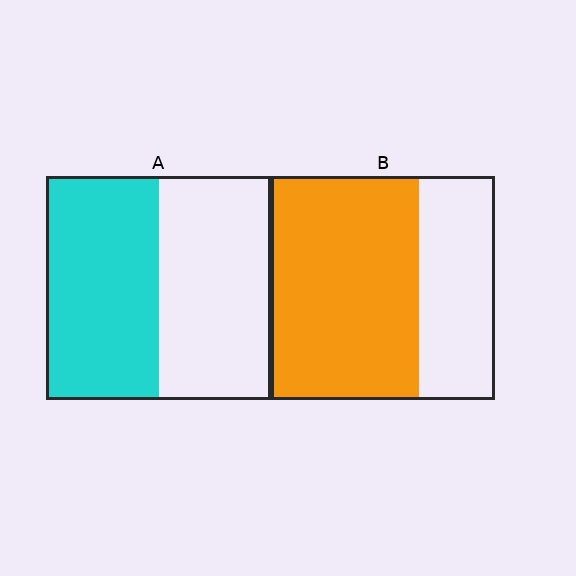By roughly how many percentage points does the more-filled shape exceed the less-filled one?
By roughly 15 percentage points (B over A).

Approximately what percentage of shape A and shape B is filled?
A is approximately 50% and B is approximately 65%.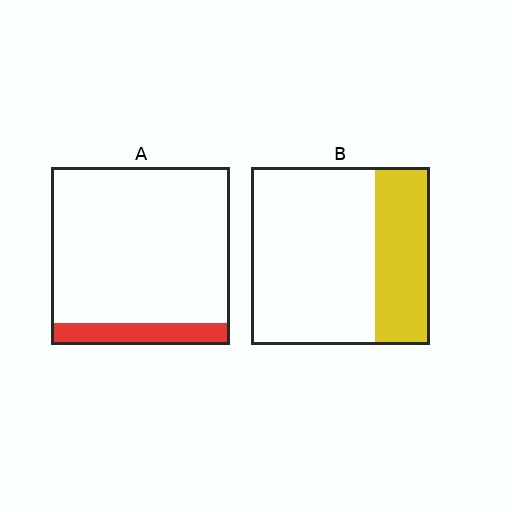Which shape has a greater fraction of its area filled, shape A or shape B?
Shape B.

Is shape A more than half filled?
No.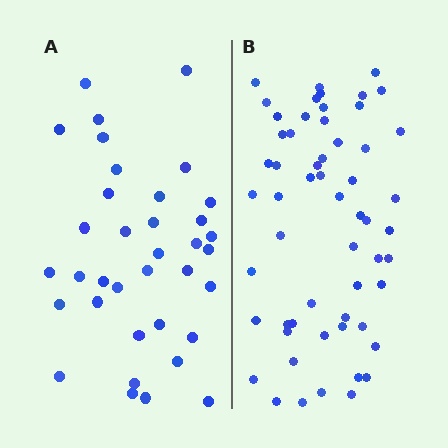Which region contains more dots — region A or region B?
Region B (the right region) has more dots.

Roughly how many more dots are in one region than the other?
Region B has approximately 20 more dots than region A.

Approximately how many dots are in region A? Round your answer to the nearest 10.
About 40 dots. (The exact count is 36, which rounds to 40.)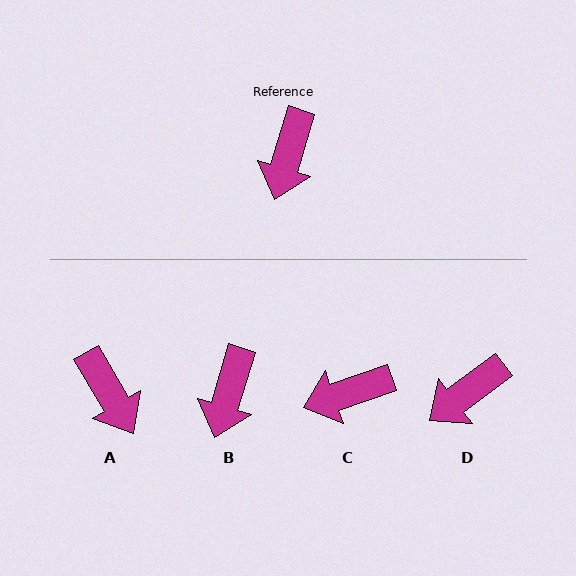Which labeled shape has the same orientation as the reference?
B.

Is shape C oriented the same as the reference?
No, it is off by about 54 degrees.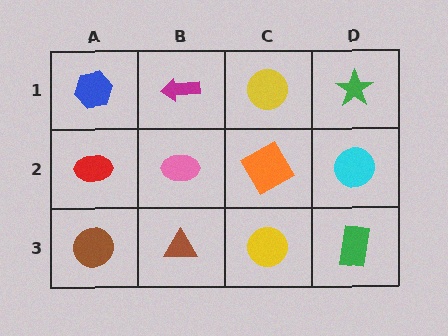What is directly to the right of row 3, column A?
A brown triangle.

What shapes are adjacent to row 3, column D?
A cyan circle (row 2, column D), a yellow circle (row 3, column C).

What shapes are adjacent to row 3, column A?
A red ellipse (row 2, column A), a brown triangle (row 3, column B).